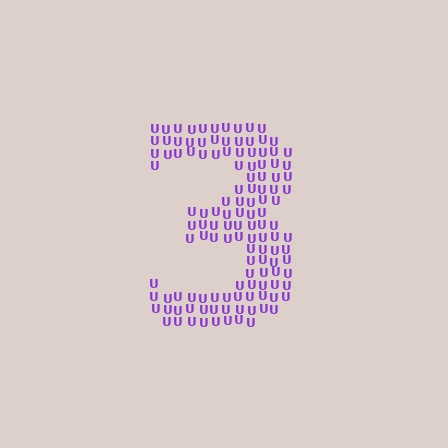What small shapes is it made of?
It is made of small letter U's.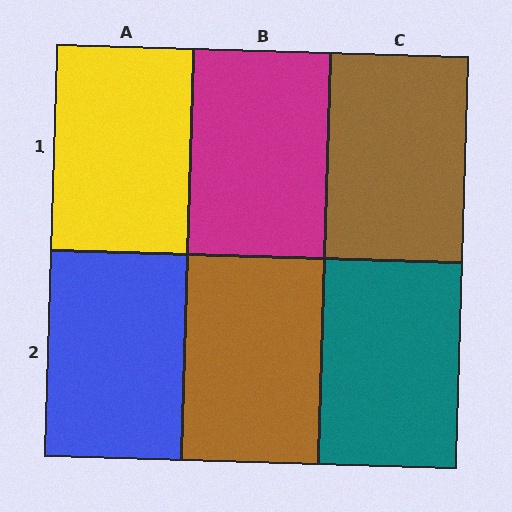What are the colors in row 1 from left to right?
Yellow, magenta, brown.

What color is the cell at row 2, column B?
Brown.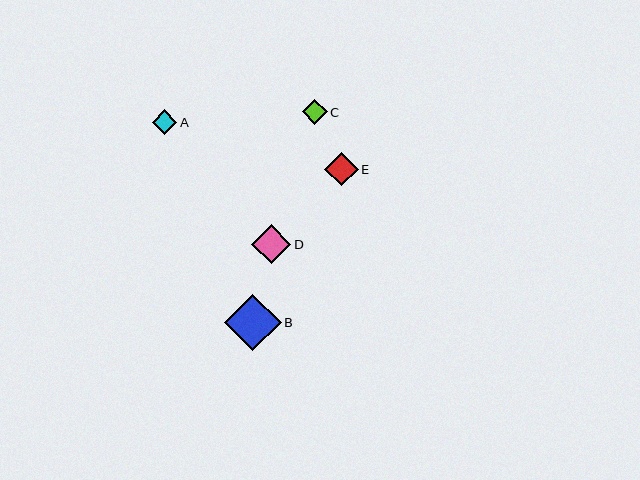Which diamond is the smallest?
Diamond A is the smallest with a size of approximately 24 pixels.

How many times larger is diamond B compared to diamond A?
Diamond B is approximately 2.3 times the size of diamond A.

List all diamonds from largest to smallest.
From largest to smallest: B, D, E, C, A.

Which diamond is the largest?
Diamond B is the largest with a size of approximately 56 pixels.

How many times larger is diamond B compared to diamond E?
Diamond B is approximately 1.7 times the size of diamond E.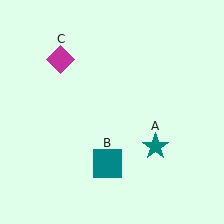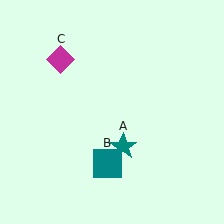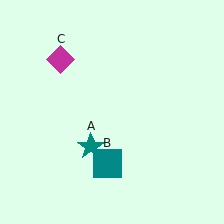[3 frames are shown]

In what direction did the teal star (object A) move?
The teal star (object A) moved left.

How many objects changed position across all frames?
1 object changed position: teal star (object A).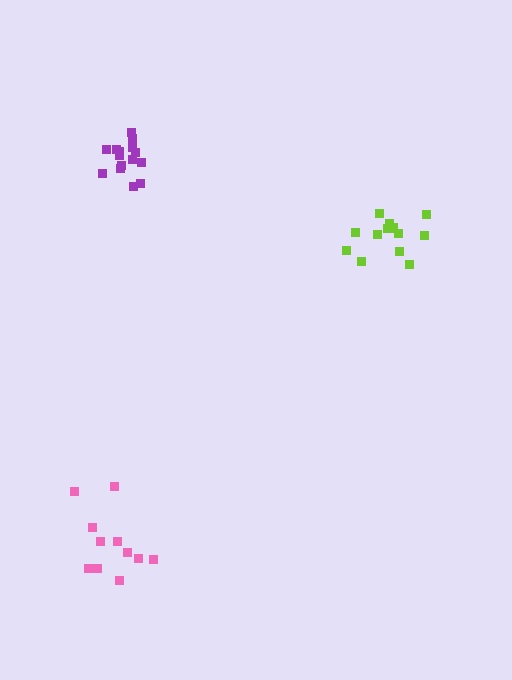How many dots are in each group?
Group 1: 15 dots, Group 2: 12 dots, Group 3: 14 dots (41 total).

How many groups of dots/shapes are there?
There are 3 groups.